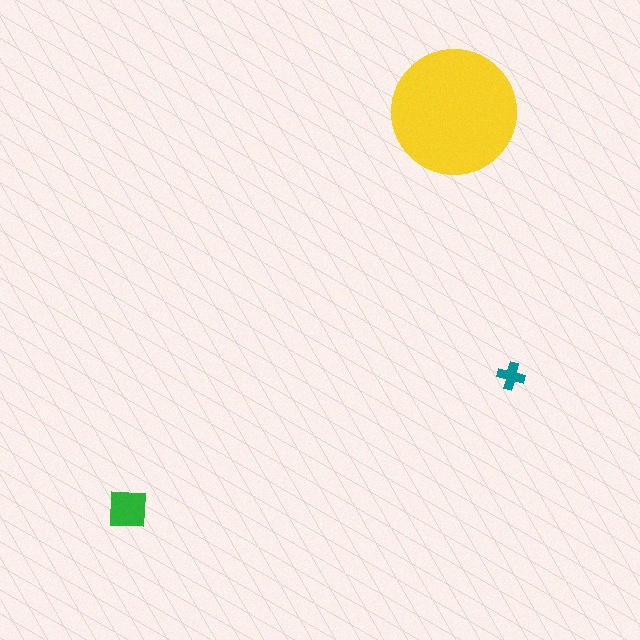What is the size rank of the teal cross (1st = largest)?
3rd.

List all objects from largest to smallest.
The yellow circle, the green square, the teal cross.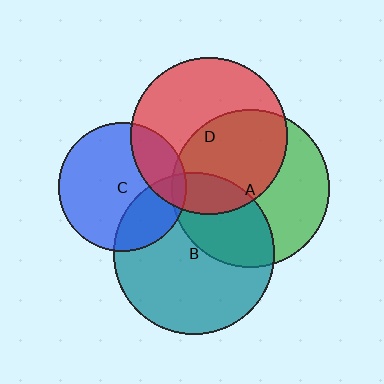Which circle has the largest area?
Circle B (teal).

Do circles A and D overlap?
Yes.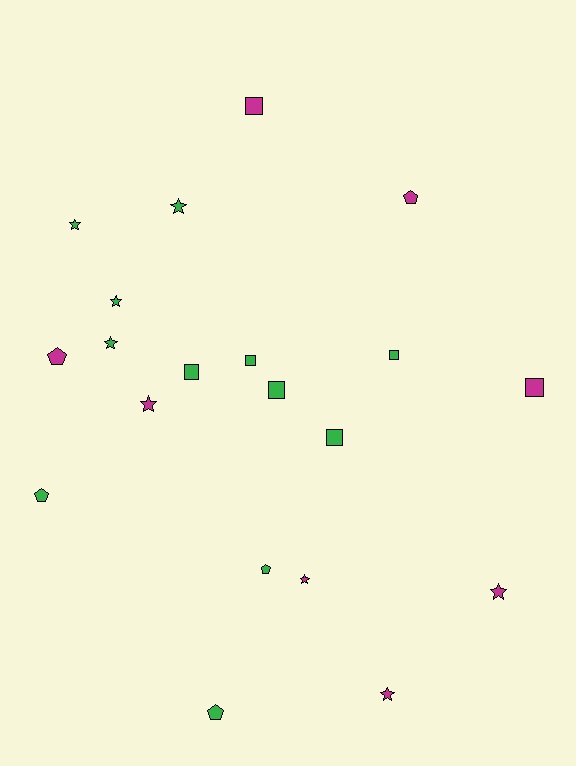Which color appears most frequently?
Green, with 12 objects.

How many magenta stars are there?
There are 4 magenta stars.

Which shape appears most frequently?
Star, with 8 objects.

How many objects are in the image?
There are 20 objects.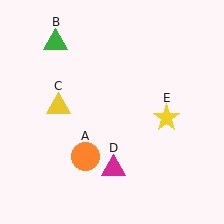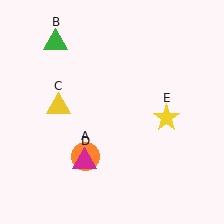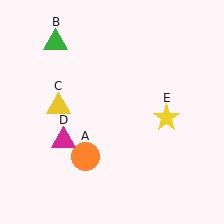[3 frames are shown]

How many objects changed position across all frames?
1 object changed position: magenta triangle (object D).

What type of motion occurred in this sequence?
The magenta triangle (object D) rotated clockwise around the center of the scene.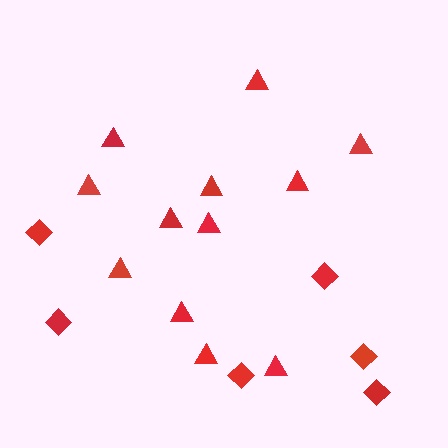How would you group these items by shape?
There are 2 groups: one group of triangles (12) and one group of diamonds (6).